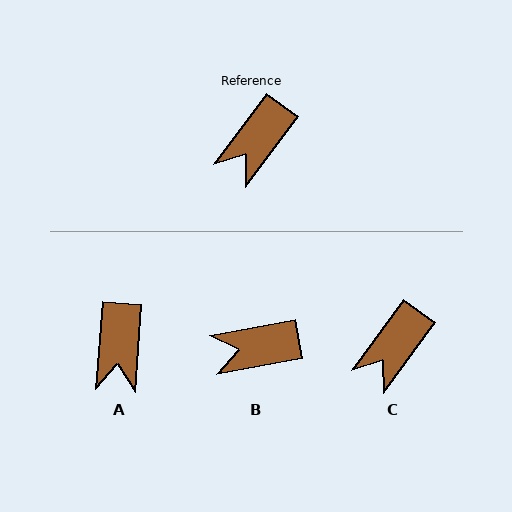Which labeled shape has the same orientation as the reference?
C.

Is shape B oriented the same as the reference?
No, it is off by about 43 degrees.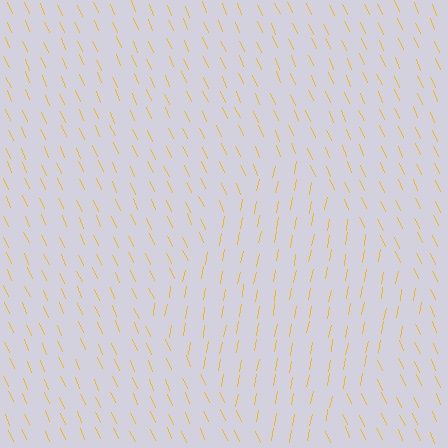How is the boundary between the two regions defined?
The boundary is defined purely by a change in line orientation (approximately 34 degrees difference). All lines are the same color and thickness.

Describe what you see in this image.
The image is filled with small yellow line segments. A diamond region in the image has lines oriented differently from the surrounding lines, creating a visible texture boundary.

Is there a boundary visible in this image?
Yes, there is a texture boundary formed by a change in line orientation.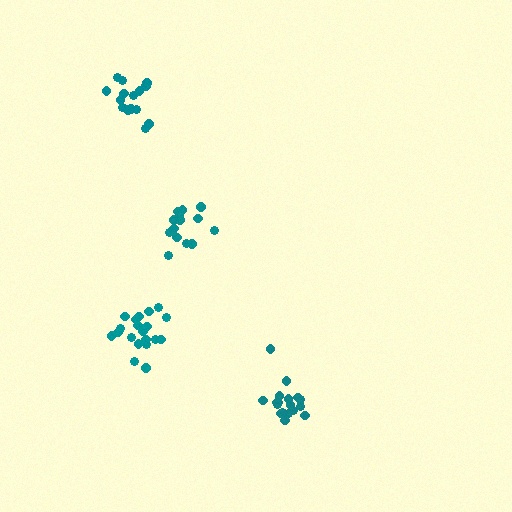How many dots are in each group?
Group 1: 15 dots, Group 2: 16 dots, Group 3: 20 dots, Group 4: 18 dots (69 total).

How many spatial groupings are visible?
There are 4 spatial groupings.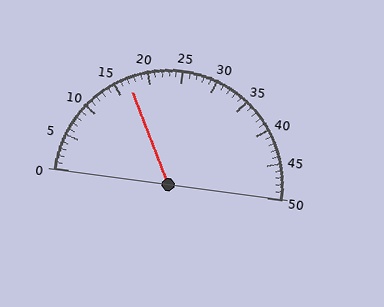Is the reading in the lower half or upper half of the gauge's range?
The reading is in the lower half of the range (0 to 50).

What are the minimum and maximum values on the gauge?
The gauge ranges from 0 to 50.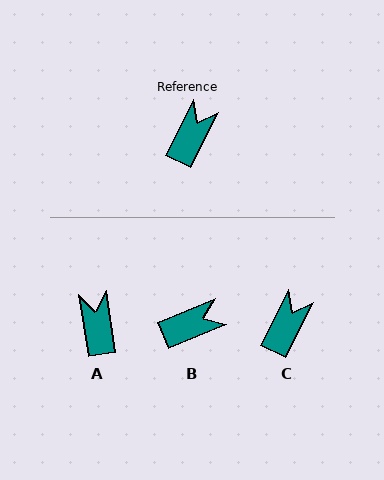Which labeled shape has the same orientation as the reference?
C.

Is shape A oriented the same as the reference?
No, it is off by about 35 degrees.